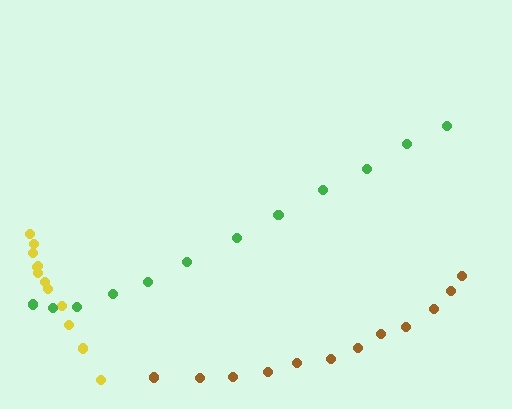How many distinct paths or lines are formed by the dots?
There are 3 distinct paths.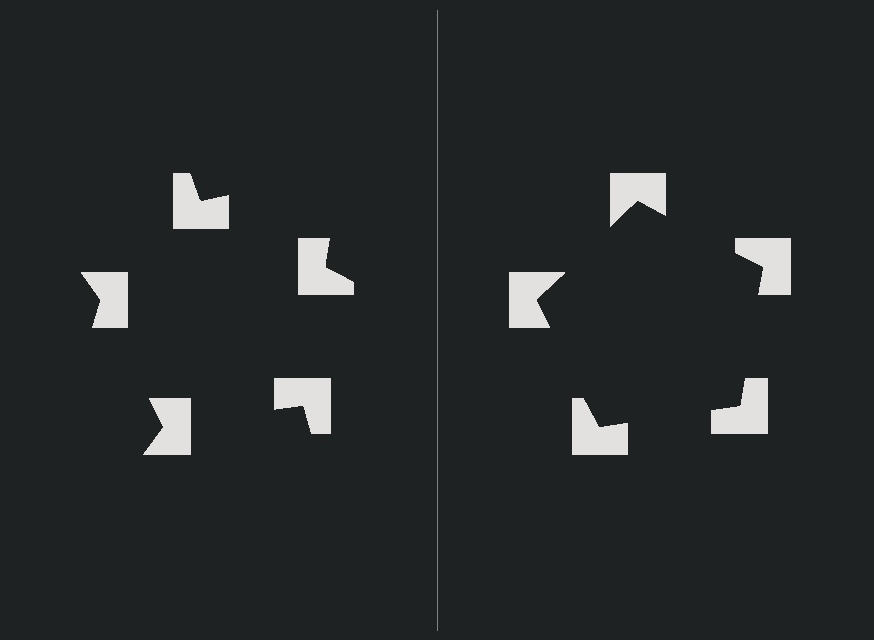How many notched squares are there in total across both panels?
10 — 5 on each side.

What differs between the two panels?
The notched squares are positioned identically on both sides; only the wedge orientations differ. On the right they align to a pentagon; on the left they are misaligned.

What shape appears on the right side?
An illusory pentagon.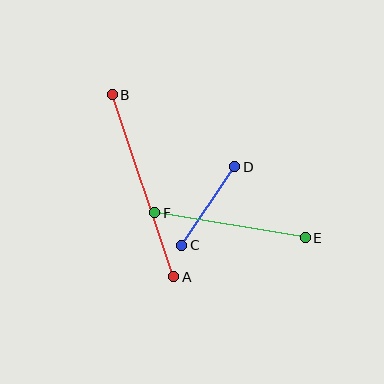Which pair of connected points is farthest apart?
Points A and B are farthest apart.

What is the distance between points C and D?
The distance is approximately 94 pixels.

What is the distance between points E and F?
The distance is approximately 153 pixels.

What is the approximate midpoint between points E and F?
The midpoint is at approximately (230, 225) pixels.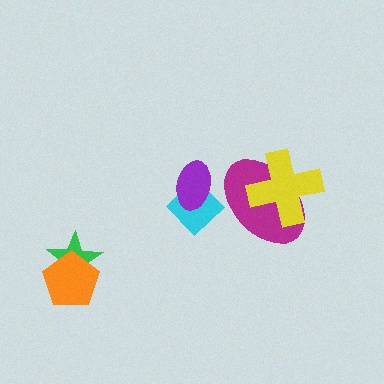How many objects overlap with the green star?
1 object overlaps with the green star.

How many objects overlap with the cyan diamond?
2 objects overlap with the cyan diamond.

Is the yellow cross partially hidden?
No, no other shape covers it.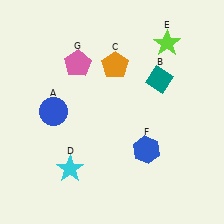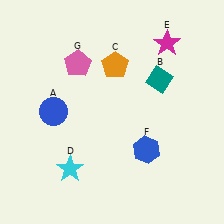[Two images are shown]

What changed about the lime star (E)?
In Image 1, E is lime. In Image 2, it changed to magenta.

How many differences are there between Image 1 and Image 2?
There is 1 difference between the two images.